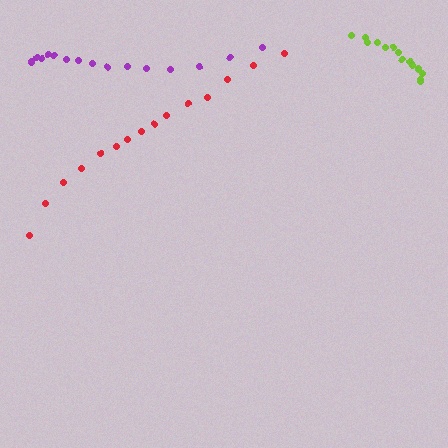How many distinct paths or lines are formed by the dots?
There are 3 distinct paths.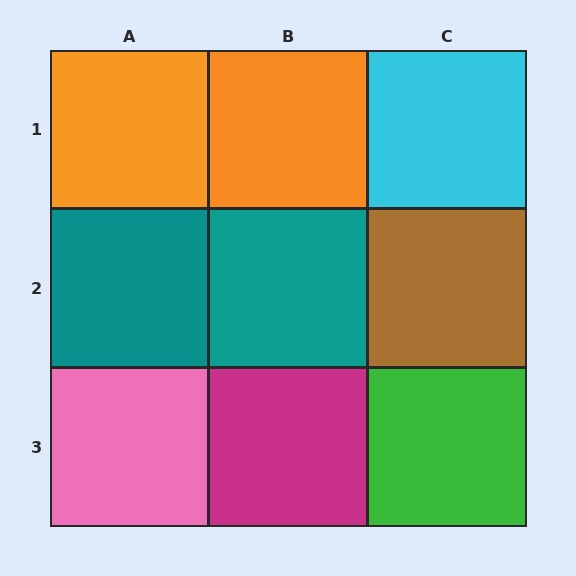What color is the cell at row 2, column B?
Teal.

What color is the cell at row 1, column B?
Orange.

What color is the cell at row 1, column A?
Orange.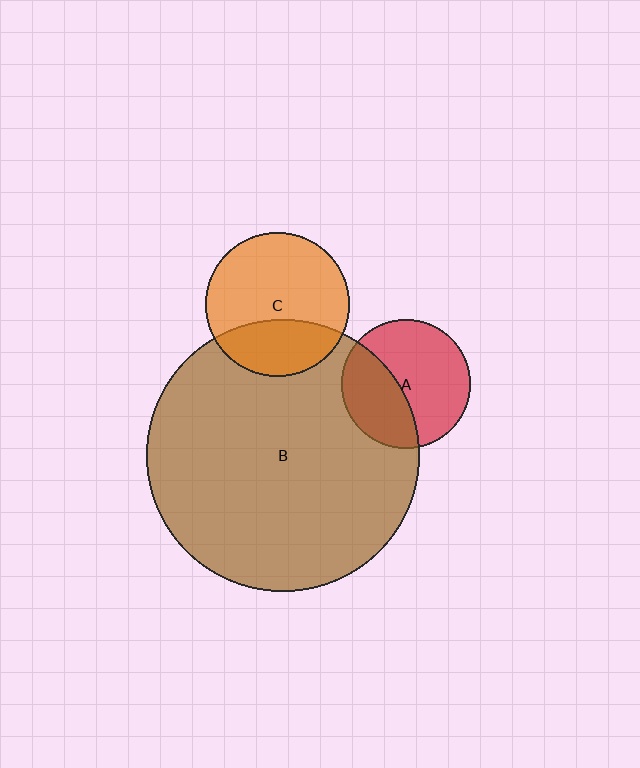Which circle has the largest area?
Circle B (brown).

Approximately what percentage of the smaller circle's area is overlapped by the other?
Approximately 40%.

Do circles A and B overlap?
Yes.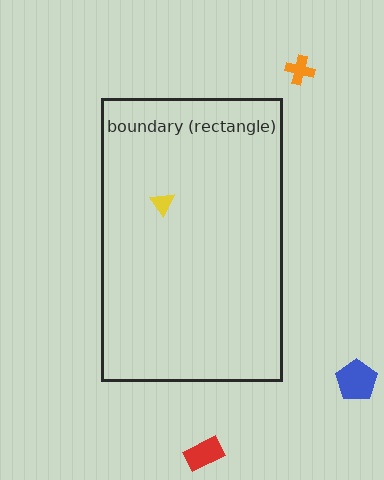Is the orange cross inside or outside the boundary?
Outside.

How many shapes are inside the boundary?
1 inside, 3 outside.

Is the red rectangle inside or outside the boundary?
Outside.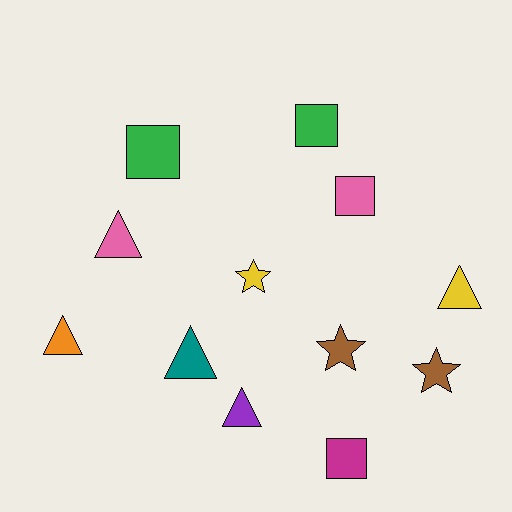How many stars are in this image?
There are 3 stars.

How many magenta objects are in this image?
There is 1 magenta object.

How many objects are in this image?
There are 12 objects.